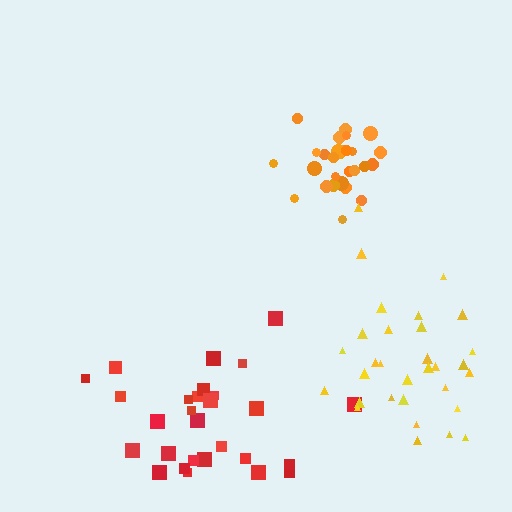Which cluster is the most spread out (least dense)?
Yellow.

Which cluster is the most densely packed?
Orange.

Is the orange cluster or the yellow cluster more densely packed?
Orange.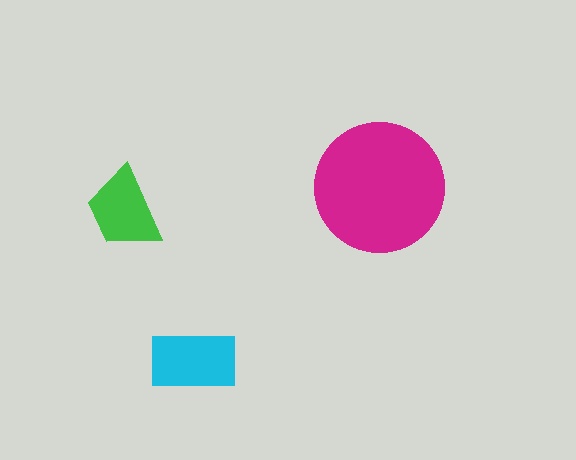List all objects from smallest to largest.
The green trapezoid, the cyan rectangle, the magenta circle.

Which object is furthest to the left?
The green trapezoid is leftmost.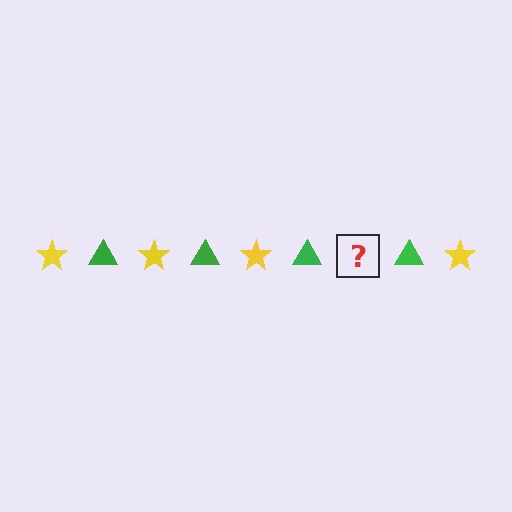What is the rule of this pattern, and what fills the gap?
The rule is that the pattern alternates between yellow star and green triangle. The gap should be filled with a yellow star.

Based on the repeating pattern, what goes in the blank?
The blank should be a yellow star.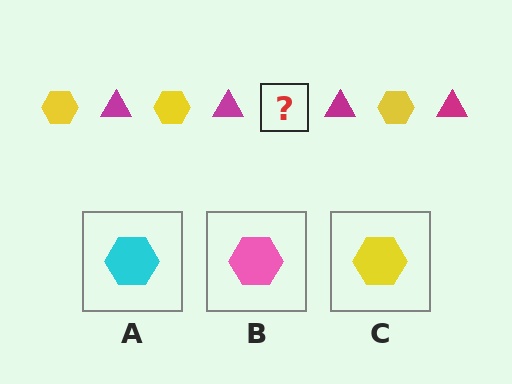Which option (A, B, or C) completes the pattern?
C.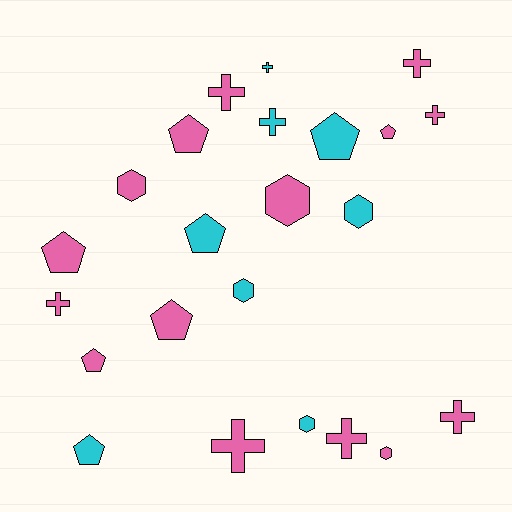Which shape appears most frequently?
Cross, with 9 objects.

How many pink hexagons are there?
There are 3 pink hexagons.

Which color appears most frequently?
Pink, with 15 objects.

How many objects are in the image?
There are 23 objects.